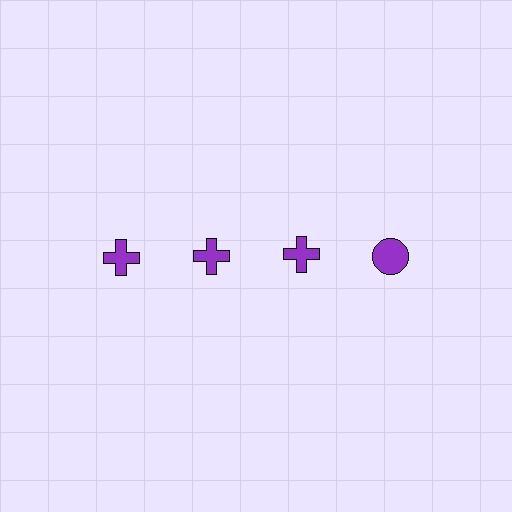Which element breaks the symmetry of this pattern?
The purple circle in the top row, second from right column breaks the symmetry. All other shapes are purple crosses.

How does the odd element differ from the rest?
It has a different shape: circle instead of cross.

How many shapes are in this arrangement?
There are 4 shapes arranged in a grid pattern.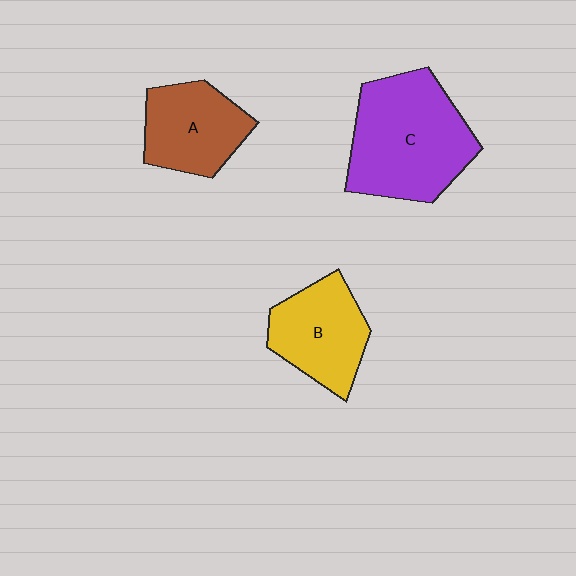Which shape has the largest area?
Shape C (purple).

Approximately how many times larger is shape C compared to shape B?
Approximately 1.6 times.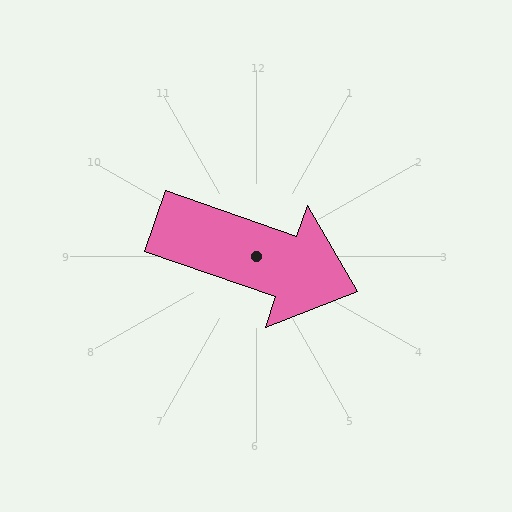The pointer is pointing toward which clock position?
Roughly 4 o'clock.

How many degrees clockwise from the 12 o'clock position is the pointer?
Approximately 109 degrees.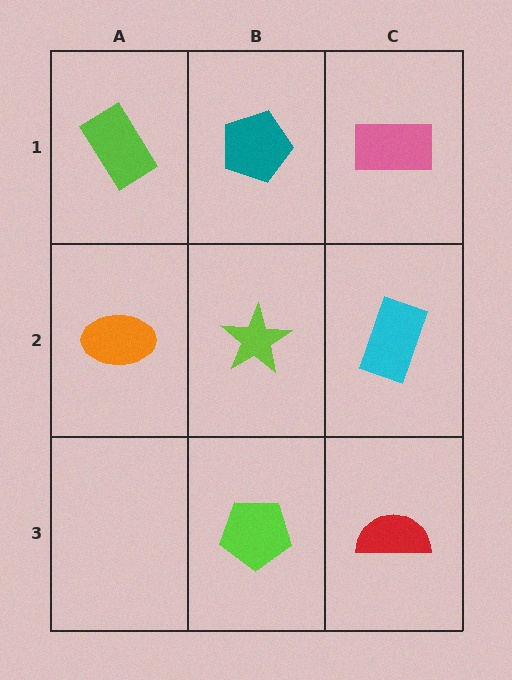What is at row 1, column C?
A pink rectangle.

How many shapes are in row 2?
3 shapes.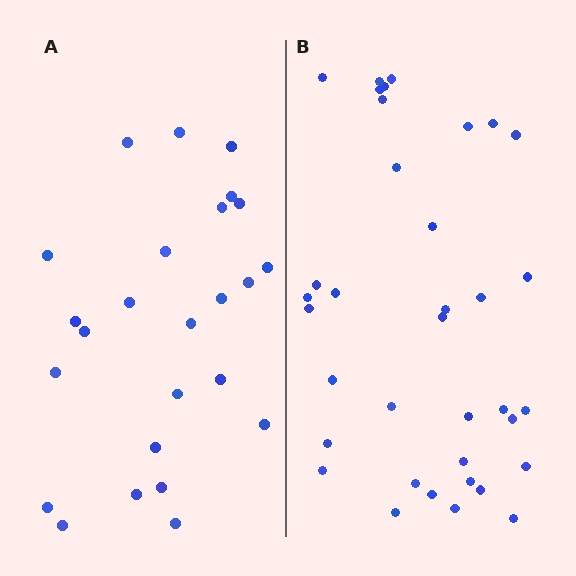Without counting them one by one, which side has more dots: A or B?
Region B (the right region) has more dots.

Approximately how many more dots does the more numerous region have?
Region B has roughly 12 or so more dots than region A.